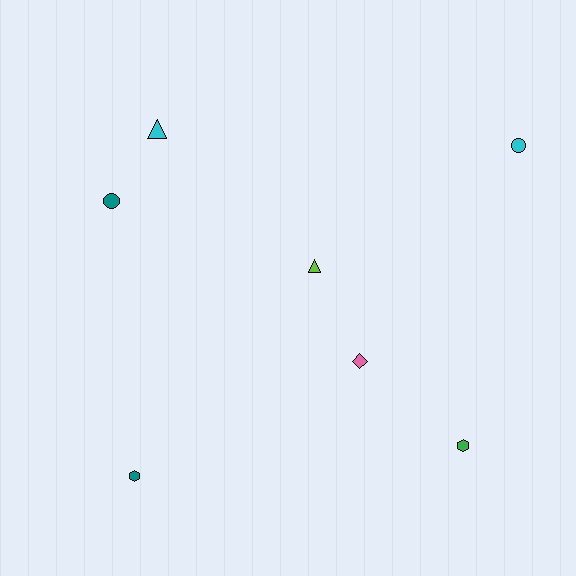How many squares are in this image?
There are no squares.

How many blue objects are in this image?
There are no blue objects.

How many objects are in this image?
There are 7 objects.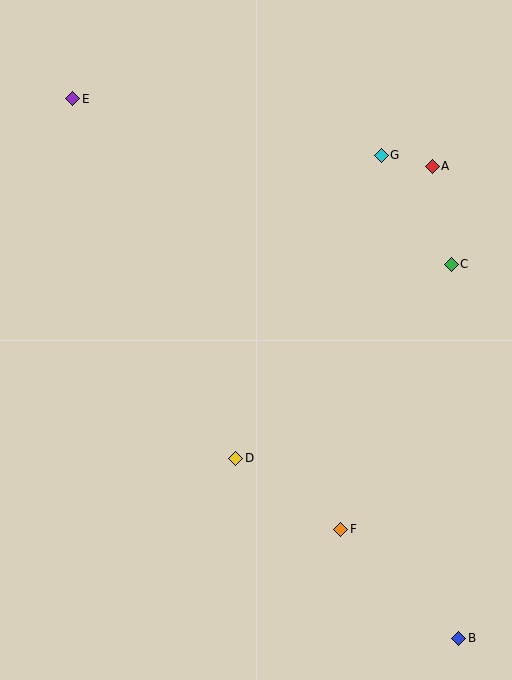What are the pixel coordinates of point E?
Point E is at (73, 99).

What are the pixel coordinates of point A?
Point A is at (432, 166).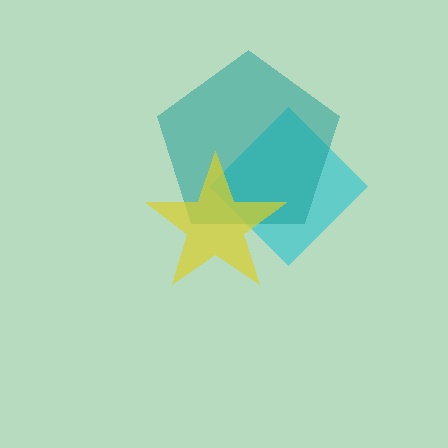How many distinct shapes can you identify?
There are 3 distinct shapes: a cyan diamond, a teal pentagon, a yellow star.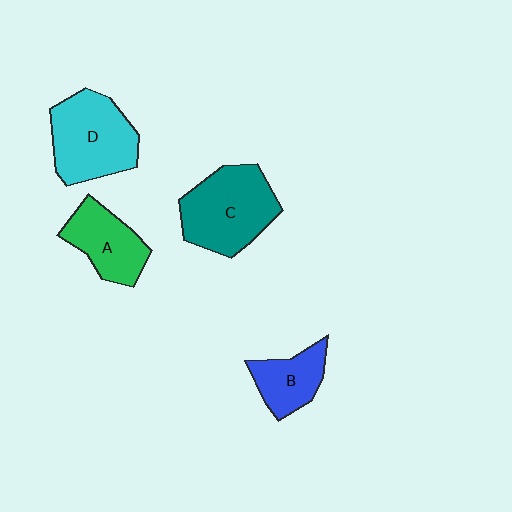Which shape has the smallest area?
Shape B (blue).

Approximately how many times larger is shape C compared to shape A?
Approximately 1.5 times.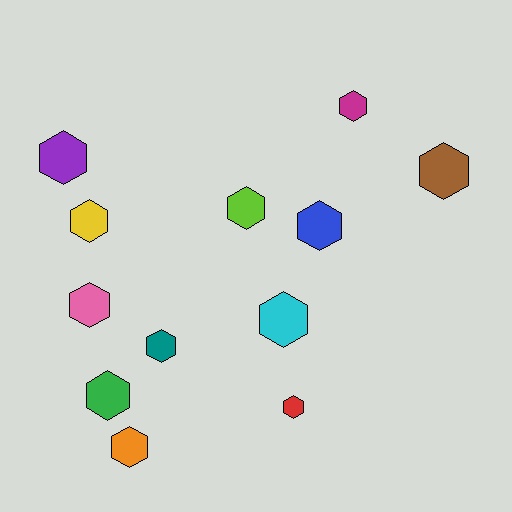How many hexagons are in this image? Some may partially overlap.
There are 12 hexagons.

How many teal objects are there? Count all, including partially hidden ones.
There is 1 teal object.